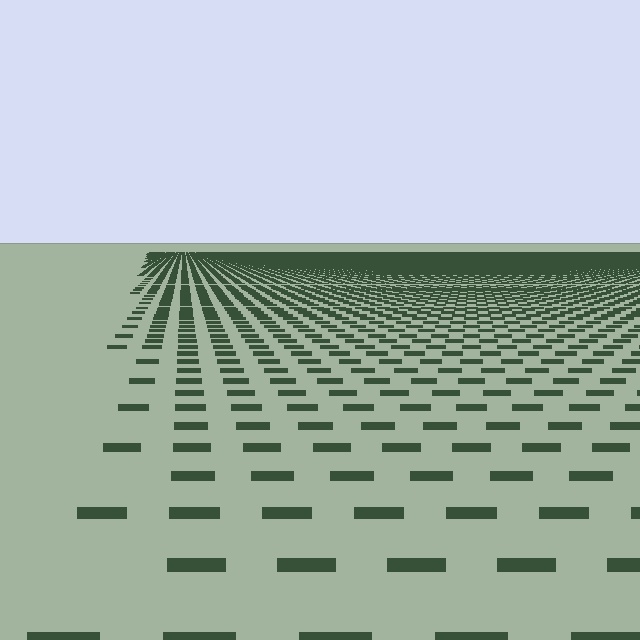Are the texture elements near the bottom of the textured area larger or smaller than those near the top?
Larger. Near the bottom, elements are closer to the viewer and appear at a bigger on-screen size.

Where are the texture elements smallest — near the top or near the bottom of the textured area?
Near the top.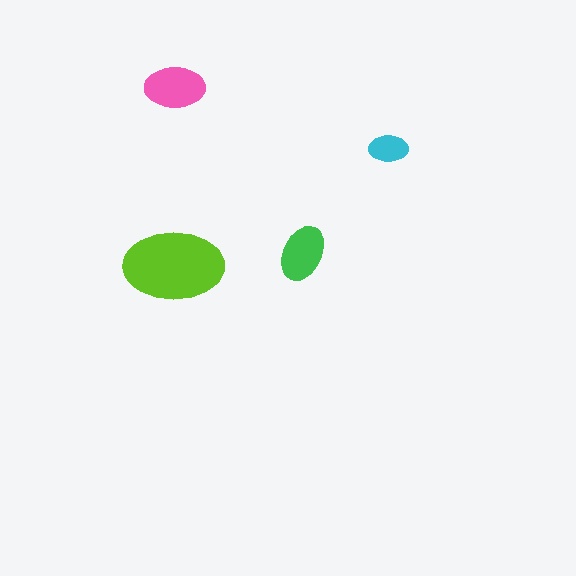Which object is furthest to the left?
The lime ellipse is leftmost.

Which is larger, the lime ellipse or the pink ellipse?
The lime one.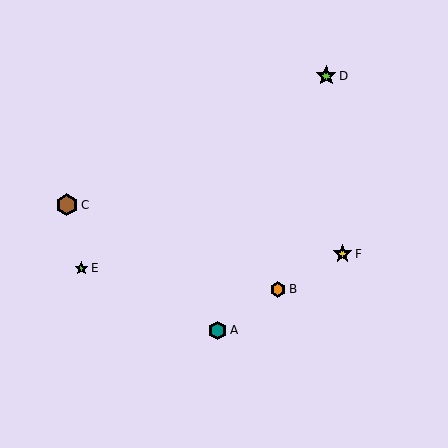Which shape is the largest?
The brown hexagon (labeled C) is the largest.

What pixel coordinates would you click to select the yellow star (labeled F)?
Click at (343, 254) to select the yellow star F.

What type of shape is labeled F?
Shape F is a yellow star.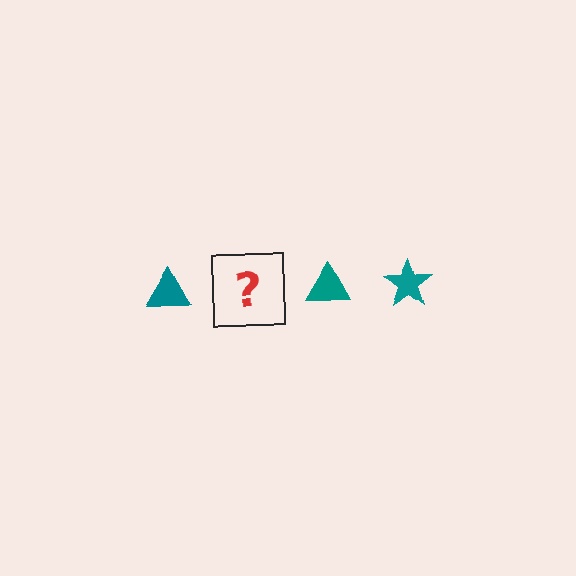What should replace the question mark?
The question mark should be replaced with a teal star.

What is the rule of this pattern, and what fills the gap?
The rule is that the pattern cycles through triangle, star shapes in teal. The gap should be filled with a teal star.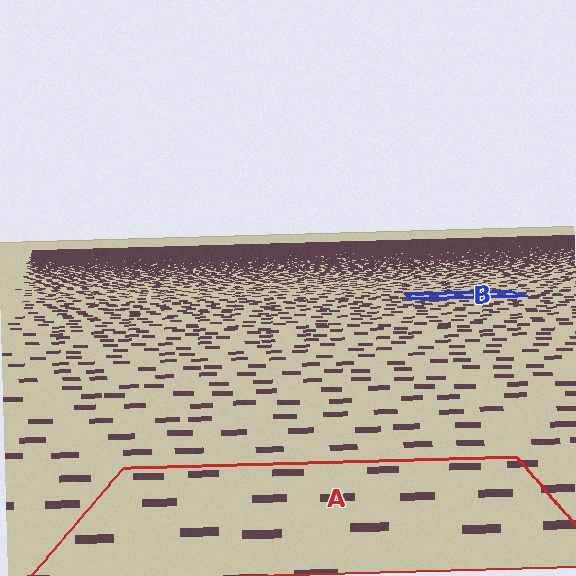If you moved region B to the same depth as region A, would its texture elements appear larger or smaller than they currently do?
They would appear larger. At a closer depth, the same texture elements are projected at a bigger on-screen size.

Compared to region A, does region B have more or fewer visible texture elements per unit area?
Region B has more texture elements per unit area — they are packed more densely because it is farther away.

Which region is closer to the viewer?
Region A is closer. The texture elements there are larger and more spread out.